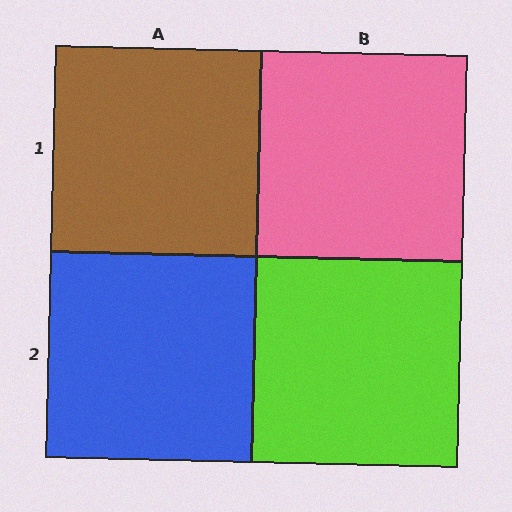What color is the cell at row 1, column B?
Pink.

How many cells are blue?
1 cell is blue.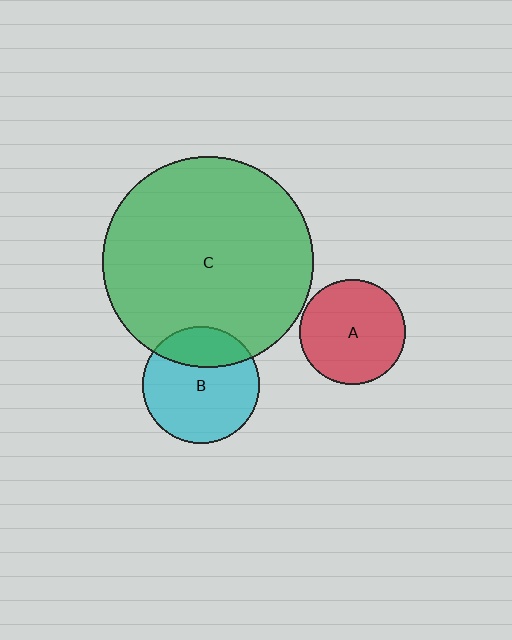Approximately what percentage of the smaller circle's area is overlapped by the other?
Approximately 25%.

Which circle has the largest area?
Circle C (green).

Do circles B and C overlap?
Yes.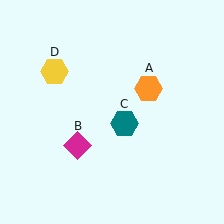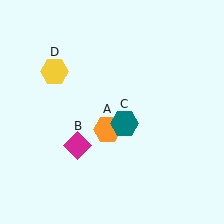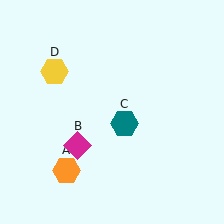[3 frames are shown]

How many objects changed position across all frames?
1 object changed position: orange hexagon (object A).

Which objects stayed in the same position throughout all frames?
Magenta diamond (object B) and teal hexagon (object C) and yellow hexagon (object D) remained stationary.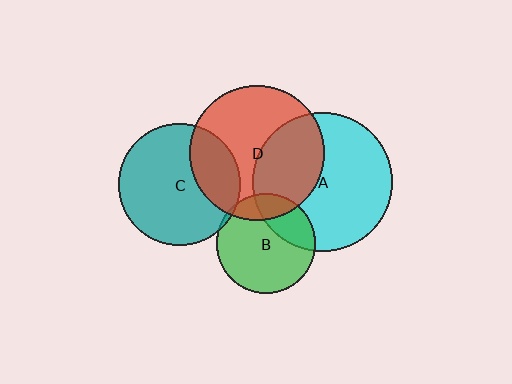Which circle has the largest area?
Circle A (cyan).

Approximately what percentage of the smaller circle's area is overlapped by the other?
Approximately 5%.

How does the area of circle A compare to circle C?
Approximately 1.3 times.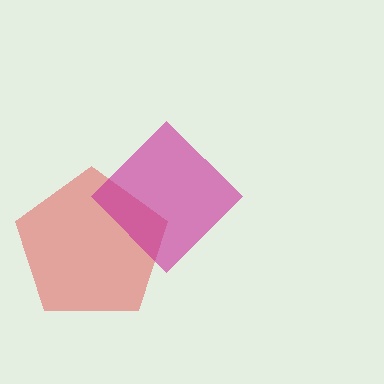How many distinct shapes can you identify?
There are 2 distinct shapes: a red pentagon, a magenta diamond.